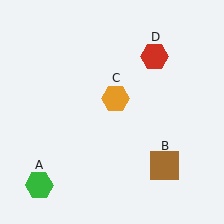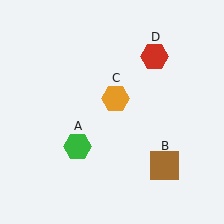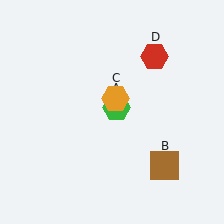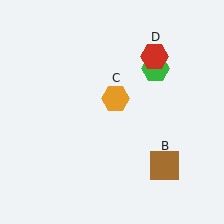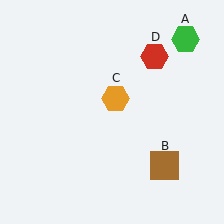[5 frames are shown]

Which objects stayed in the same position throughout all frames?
Brown square (object B) and orange hexagon (object C) and red hexagon (object D) remained stationary.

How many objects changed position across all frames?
1 object changed position: green hexagon (object A).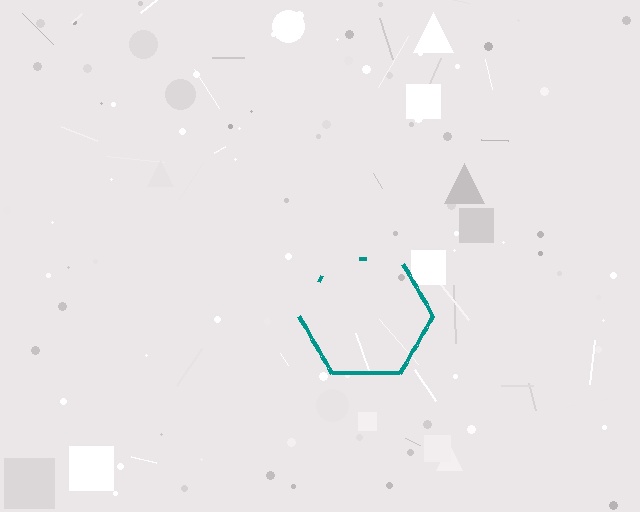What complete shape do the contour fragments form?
The contour fragments form a hexagon.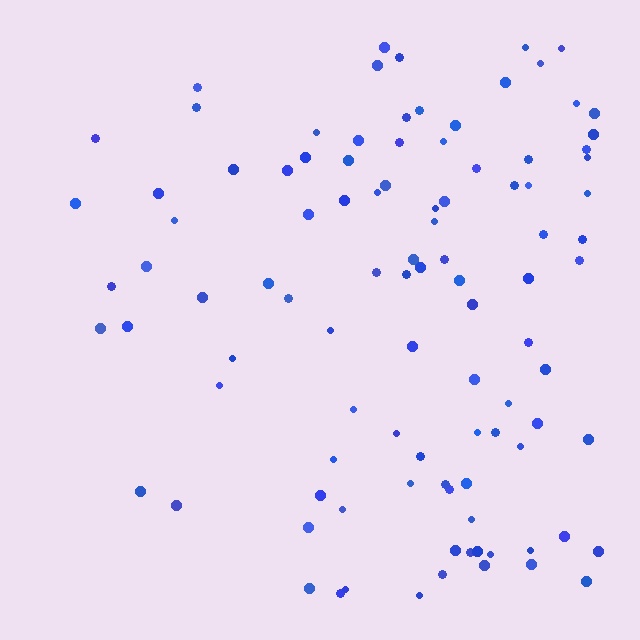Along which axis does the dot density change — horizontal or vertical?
Horizontal.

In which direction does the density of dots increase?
From left to right, with the right side densest.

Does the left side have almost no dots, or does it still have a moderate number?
Still a moderate number, just noticeably fewer than the right.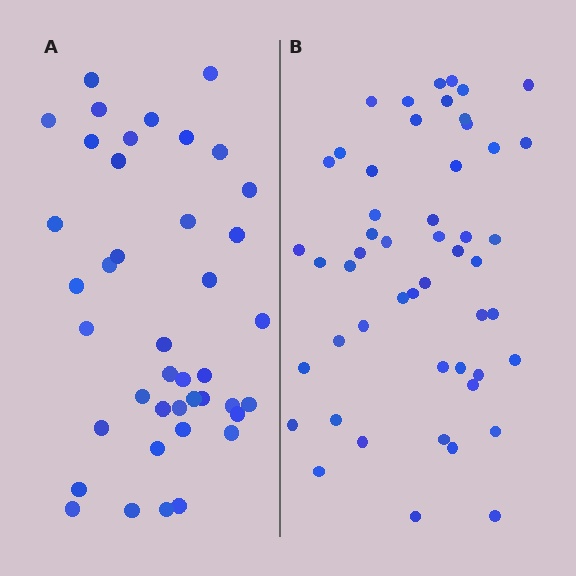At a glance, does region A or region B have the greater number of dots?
Region B (the right region) has more dots.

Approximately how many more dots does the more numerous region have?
Region B has roughly 10 or so more dots than region A.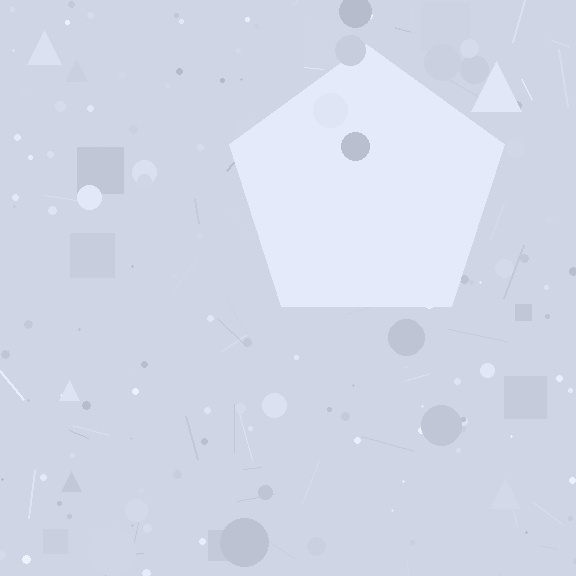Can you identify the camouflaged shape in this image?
The camouflaged shape is a pentagon.